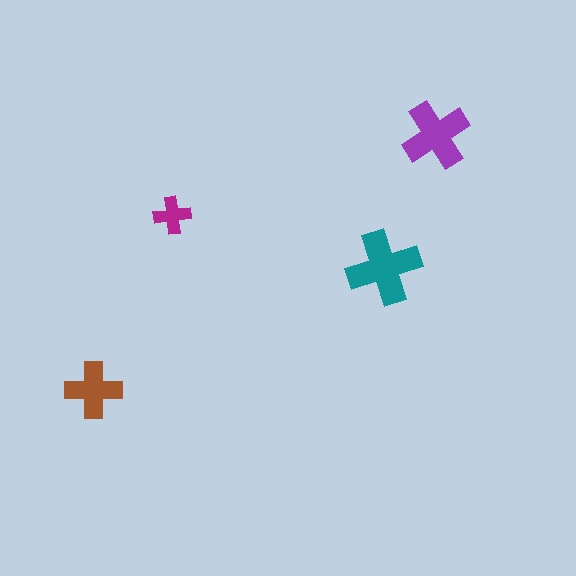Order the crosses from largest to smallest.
the teal one, the purple one, the brown one, the magenta one.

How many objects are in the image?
There are 4 objects in the image.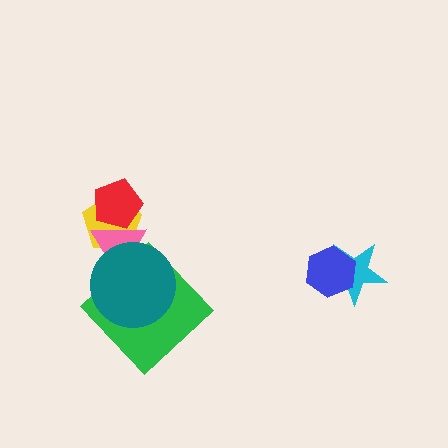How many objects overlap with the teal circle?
3 objects overlap with the teal circle.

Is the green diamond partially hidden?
Yes, it is partially covered by another shape.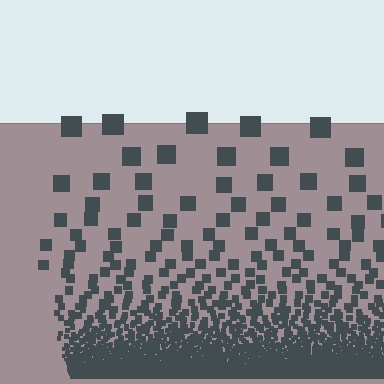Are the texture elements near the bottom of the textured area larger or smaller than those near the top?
Smaller. The gradient is inverted — elements near the bottom are smaller and denser.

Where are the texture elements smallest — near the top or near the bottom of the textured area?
Near the bottom.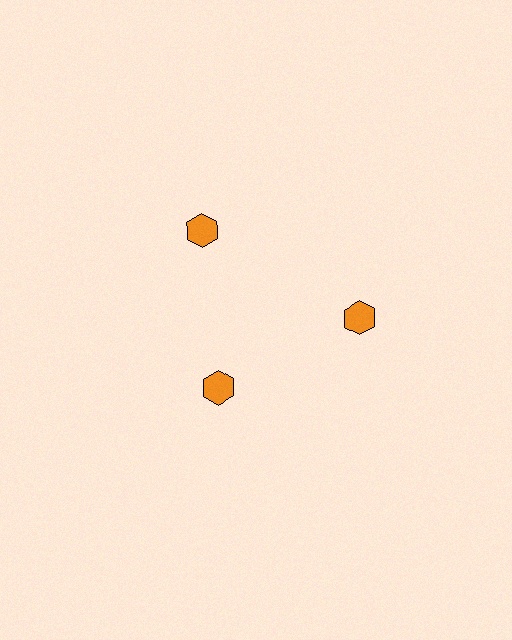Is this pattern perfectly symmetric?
No. The 3 orange hexagons are arranged in a ring, but one element near the 7 o'clock position is pulled inward toward the center, breaking the 3-fold rotational symmetry.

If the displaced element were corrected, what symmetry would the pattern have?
It would have 3-fold rotational symmetry — the pattern would map onto itself every 120 degrees.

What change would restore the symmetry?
The symmetry would be restored by moving it outward, back onto the ring so that all 3 hexagons sit at equal angles and equal distance from the center.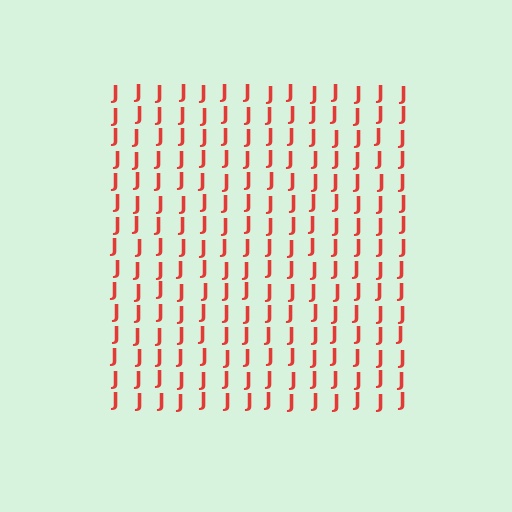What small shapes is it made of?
It is made of small letter J's.